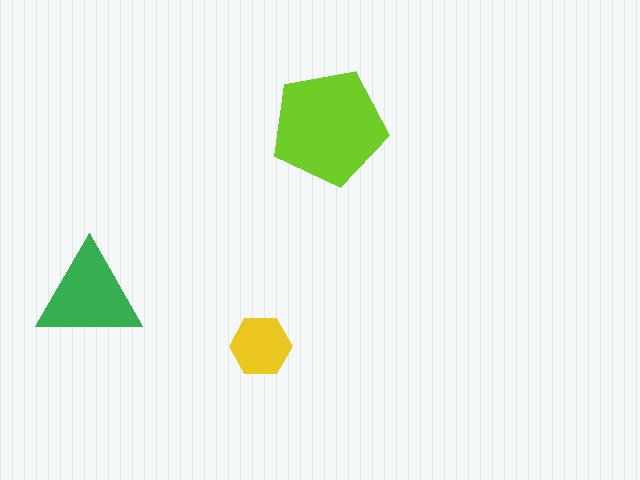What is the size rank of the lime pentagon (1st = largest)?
1st.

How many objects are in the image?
There are 3 objects in the image.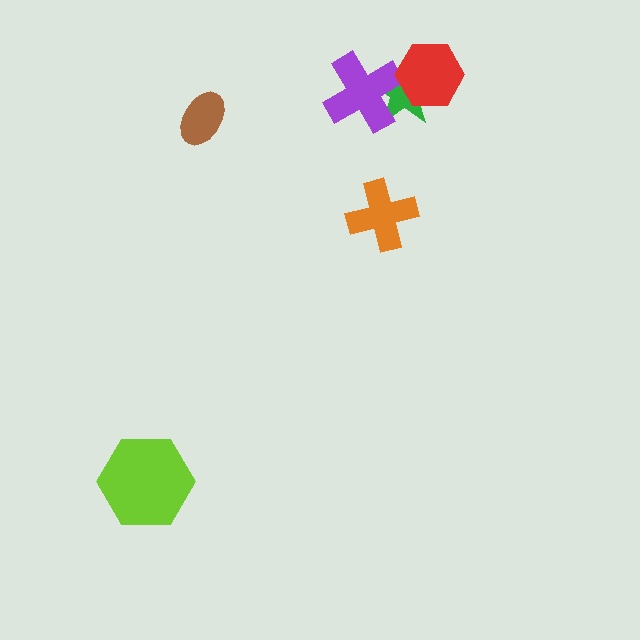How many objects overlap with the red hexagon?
1 object overlaps with the red hexagon.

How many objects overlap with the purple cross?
1 object overlaps with the purple cross.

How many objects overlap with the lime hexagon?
0 objects overlap with the lime hexagon.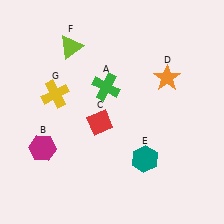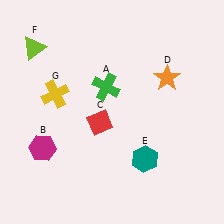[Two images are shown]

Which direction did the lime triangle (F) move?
The lime triangle (F) moved left.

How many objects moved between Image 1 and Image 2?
1 object moved between the two images.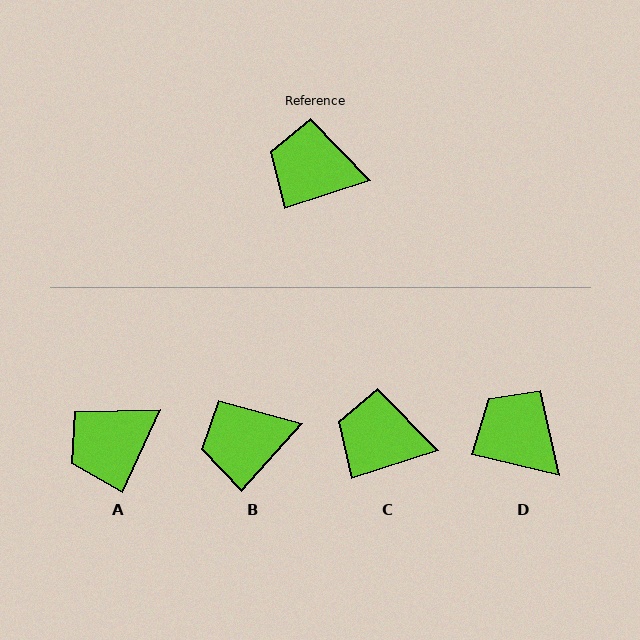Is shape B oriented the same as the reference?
No, it is off by about 30 degrees.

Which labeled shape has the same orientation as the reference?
C.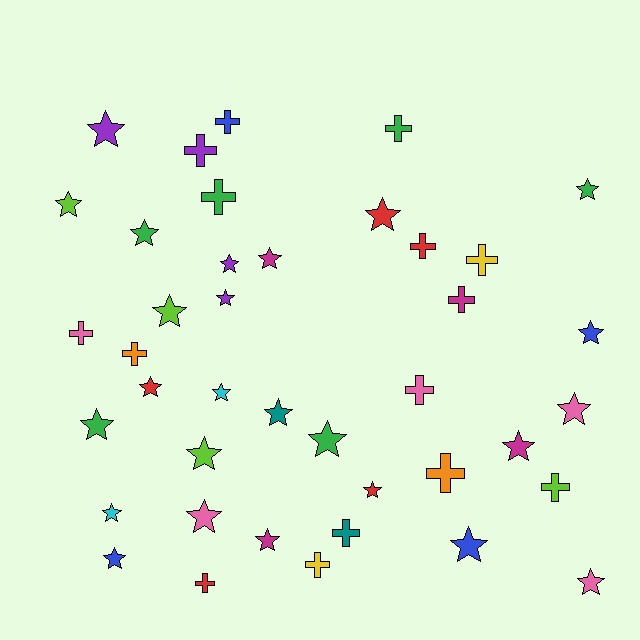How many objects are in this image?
There are 40 objects.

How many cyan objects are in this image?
There are 2 cyan objects.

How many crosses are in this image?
There are 15 crosses.